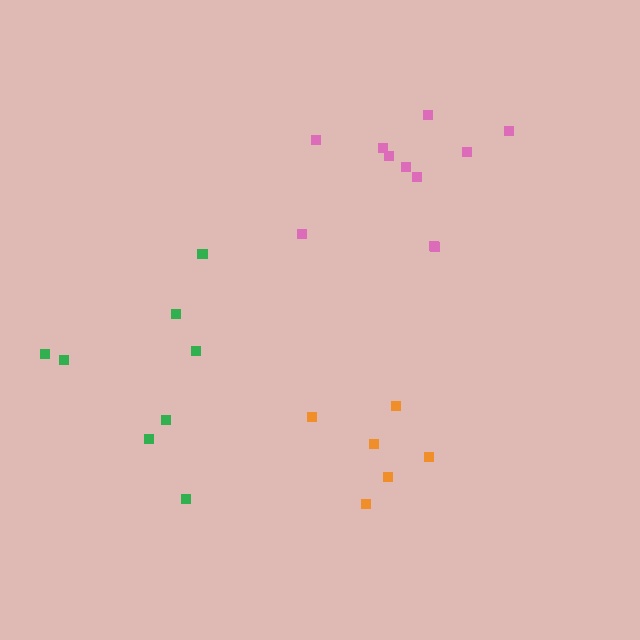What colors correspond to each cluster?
The clusters are colored: orange, pink, green.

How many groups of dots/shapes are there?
There are 3 groups.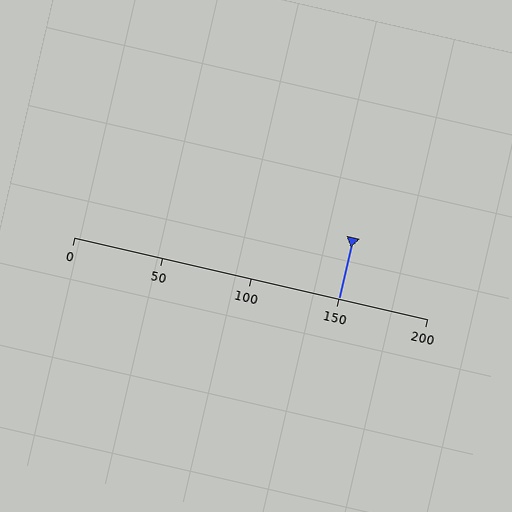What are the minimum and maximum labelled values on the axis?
The axis runs from 0 to 200.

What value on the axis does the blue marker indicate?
The marker indicates approximately 150.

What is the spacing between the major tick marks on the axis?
The major ticks are spaced 50 apart.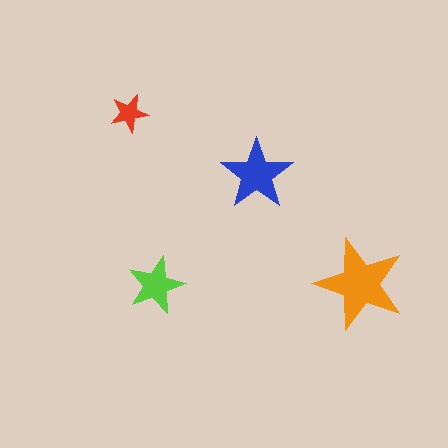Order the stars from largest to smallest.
the orange one, the blue one, the lime one, the red one.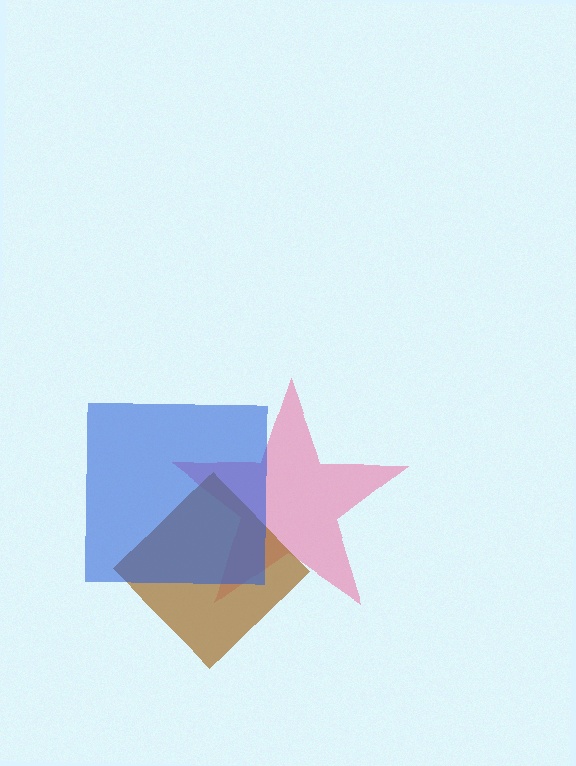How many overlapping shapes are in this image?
There are 3 overlapping shapes in the image.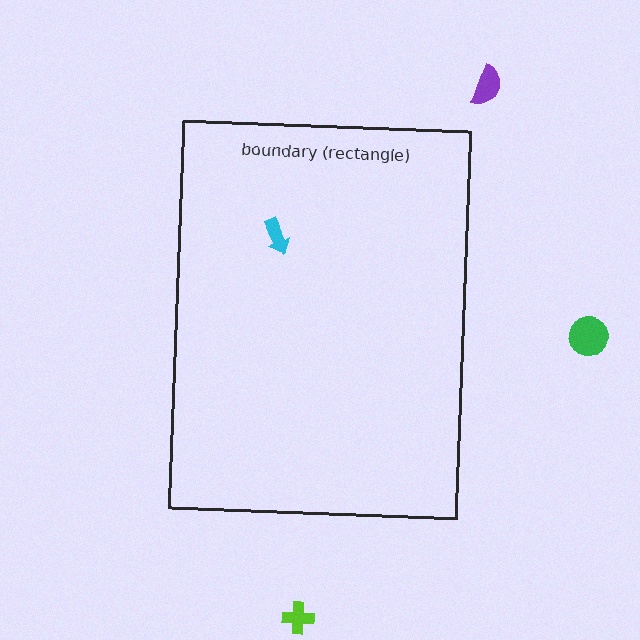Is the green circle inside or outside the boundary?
Outside.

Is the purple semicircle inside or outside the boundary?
Outside.